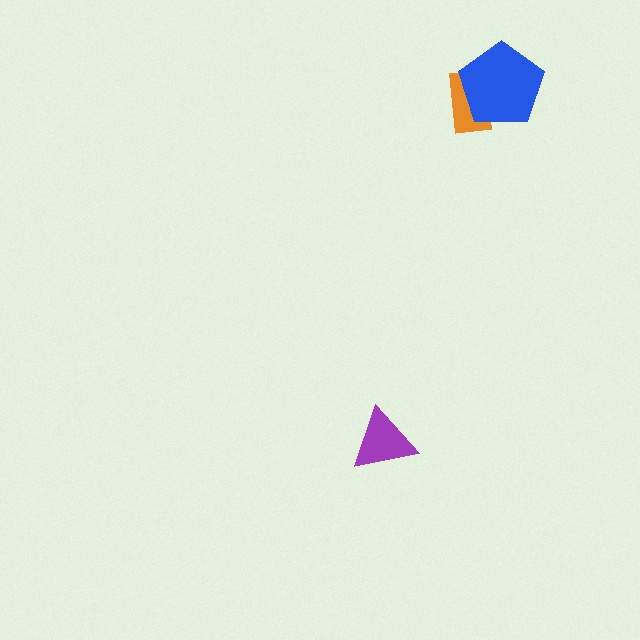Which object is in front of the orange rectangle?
The blue pentagon is in front of the orange rectangle.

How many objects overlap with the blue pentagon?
1 object overlaps with the blue pentagon.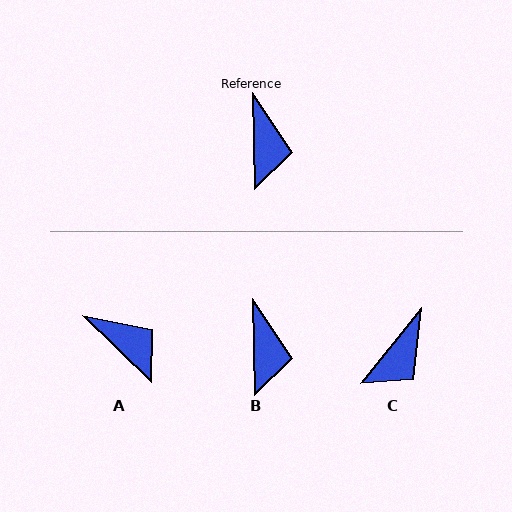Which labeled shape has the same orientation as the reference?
B.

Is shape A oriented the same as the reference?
No, it is off by about 45 degrees.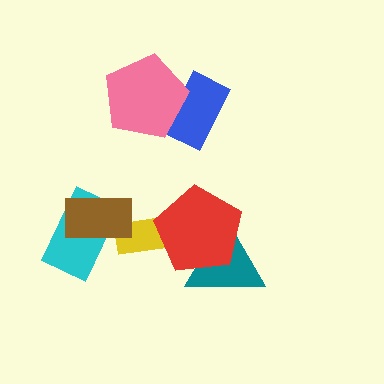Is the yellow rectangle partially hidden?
Yes, it is partially covered by another shape.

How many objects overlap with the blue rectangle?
1 object overlaps with the blue rectangle.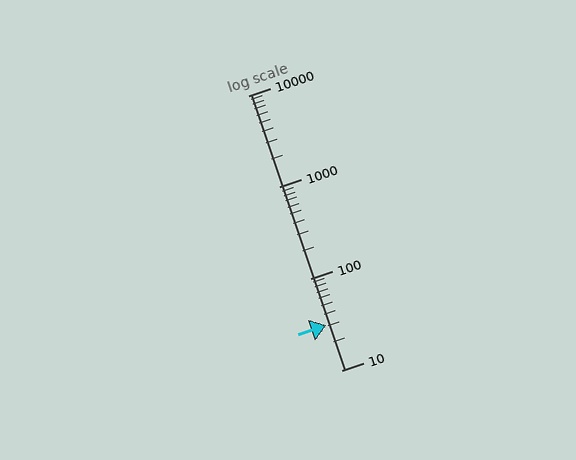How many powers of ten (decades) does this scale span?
The scale spans 3 decades, from 10 to 10000.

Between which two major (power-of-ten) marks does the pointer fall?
The pointer is between 10 and 100.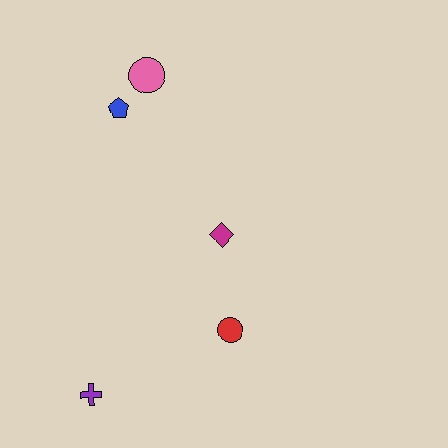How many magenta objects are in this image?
There is 1 magenta object.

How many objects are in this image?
There are 5 objects.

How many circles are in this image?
There are 2 circles.